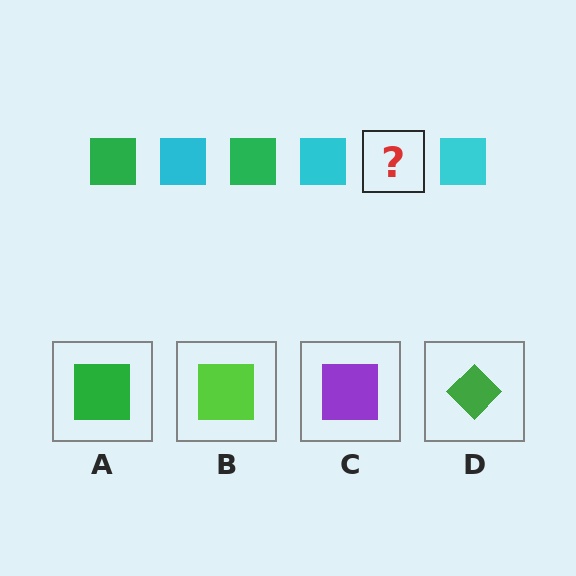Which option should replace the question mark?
Option A.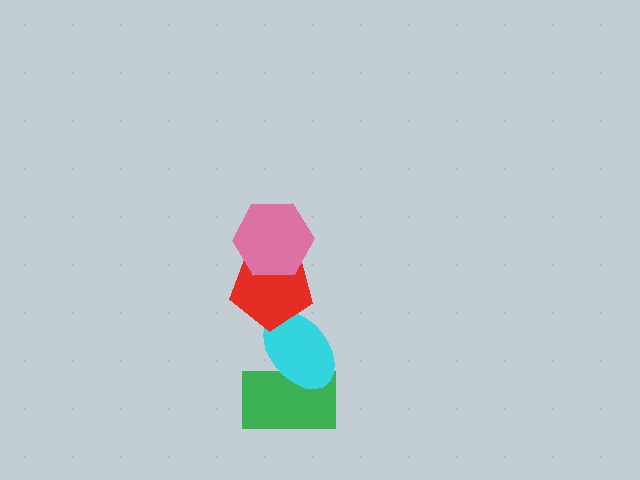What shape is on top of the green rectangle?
The cyan ellipse is on top of the green rectangle.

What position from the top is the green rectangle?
The green rectangle is 4th from the top.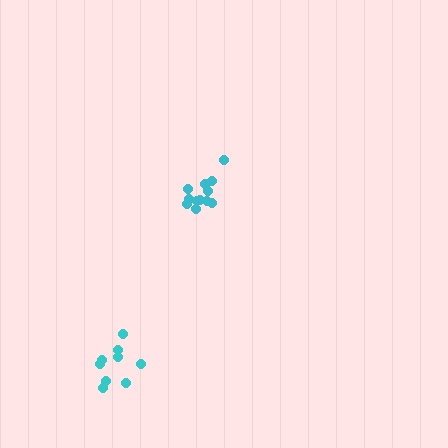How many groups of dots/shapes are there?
There are 2 groups.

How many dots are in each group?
Group 1: 12 dots, Group 2: 9 dots (21 total).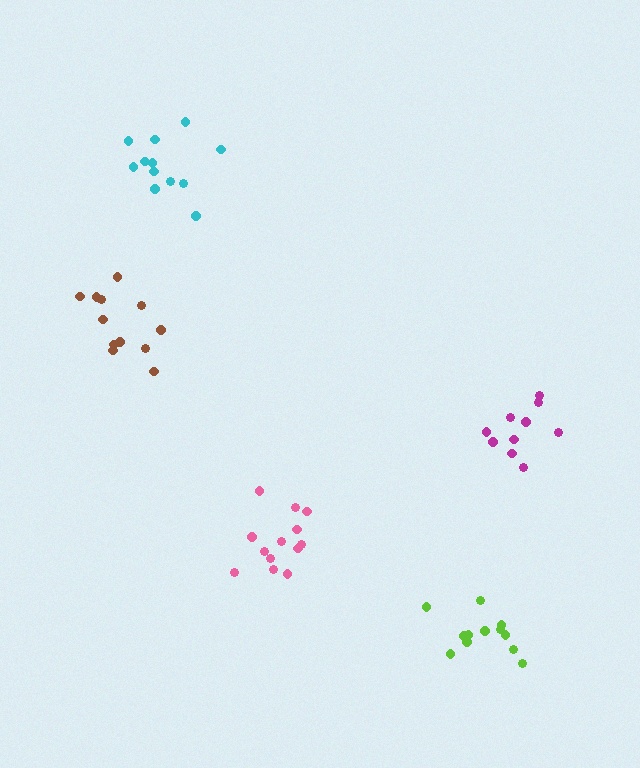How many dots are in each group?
Group 1: 12 dots, Group 2: 13 dots, Group 3: 12 dots, Group 4: 10 dots, Group 5: 12 dots (59 total).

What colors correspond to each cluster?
The clusters are colored: brown, pink, lime, magenta, cyan.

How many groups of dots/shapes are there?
There are 5 groups.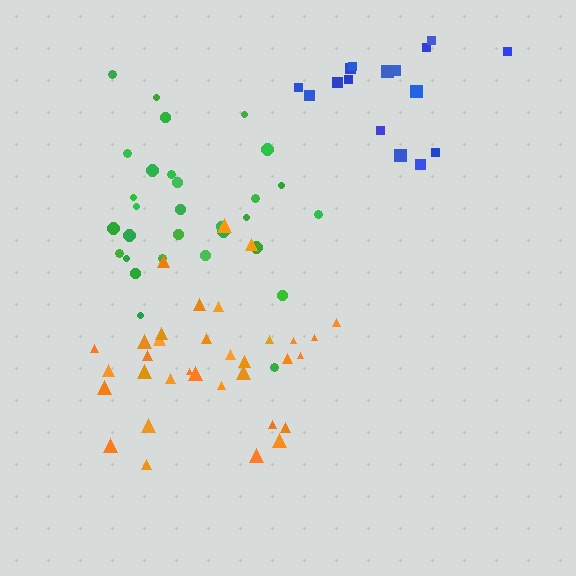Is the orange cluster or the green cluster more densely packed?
Orange.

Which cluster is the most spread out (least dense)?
Blue.